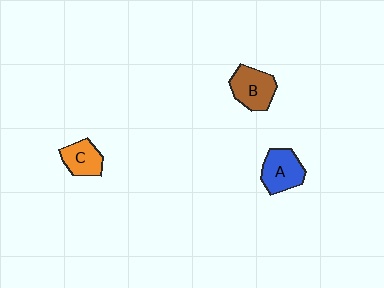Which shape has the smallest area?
Shape C (orange).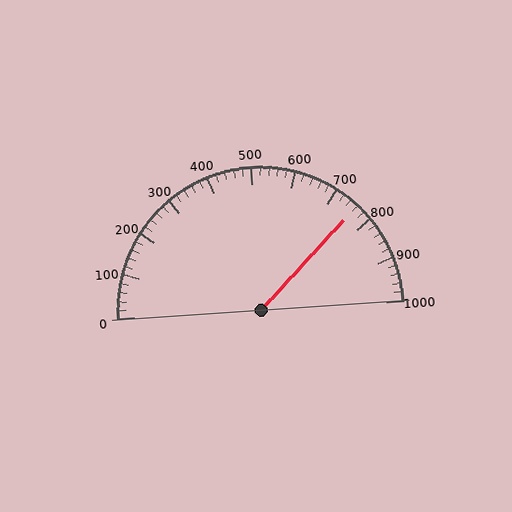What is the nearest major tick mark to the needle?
The nearest major tick mark is 800.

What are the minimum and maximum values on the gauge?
The gauge ranges from 0 to 1000.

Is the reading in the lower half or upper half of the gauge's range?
The reading is in the upper half of the range (0 to 1000).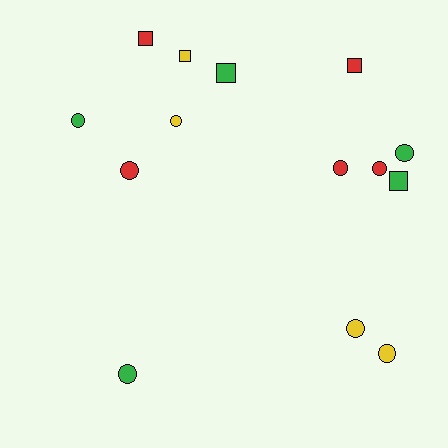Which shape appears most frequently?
Circle, with 9 objects.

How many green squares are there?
There are 2 green squares.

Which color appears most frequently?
Red, with 5 objects.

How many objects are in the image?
There are 14 objects.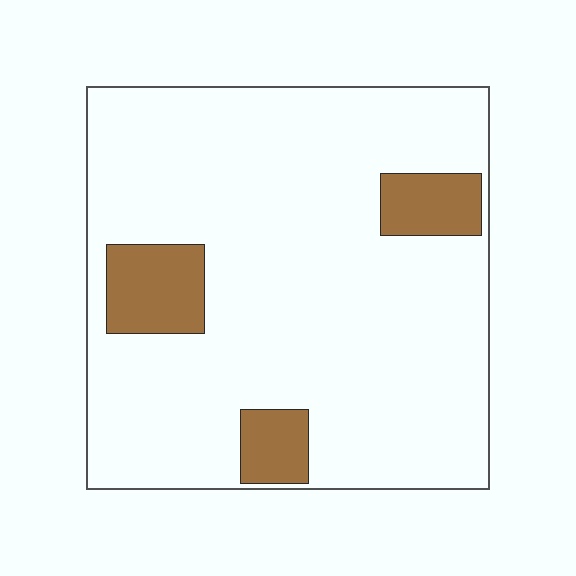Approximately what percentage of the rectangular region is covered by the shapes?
Approximately 15%.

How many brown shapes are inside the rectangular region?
3.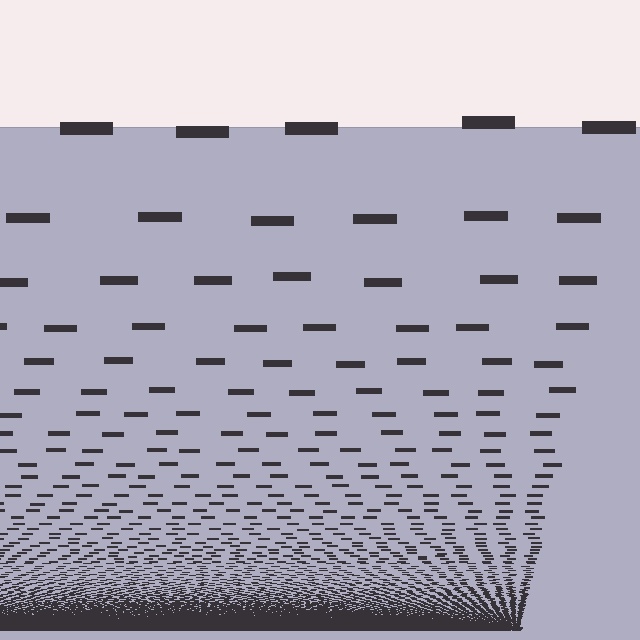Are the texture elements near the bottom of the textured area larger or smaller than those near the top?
Smaller. The gradient is inverted — elements near the bottom are smaller and denser.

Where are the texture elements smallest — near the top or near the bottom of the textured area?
Near the bottom.